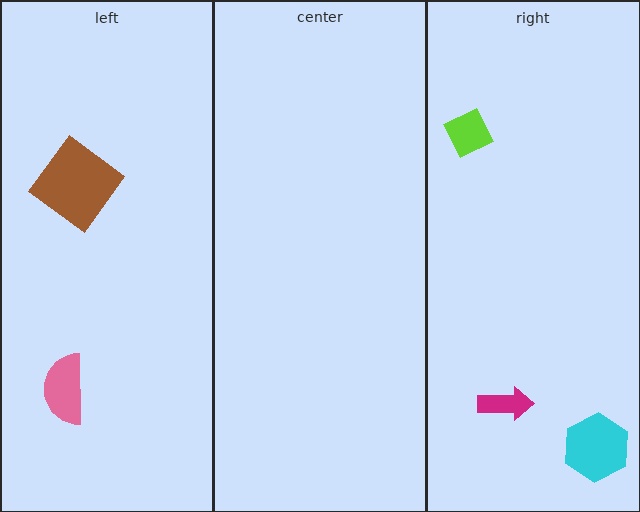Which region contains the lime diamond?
The right region.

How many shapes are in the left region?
2.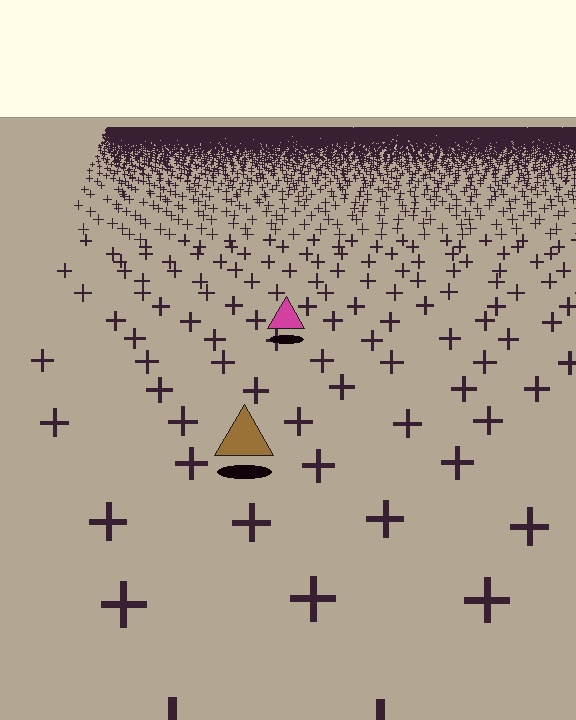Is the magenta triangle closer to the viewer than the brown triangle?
No. The brown triangle is closer — you can tell from the texture gradient: the ground texture is coarser near it.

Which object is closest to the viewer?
The brown triangle is closest. The texture marks near it are larger and more spread out.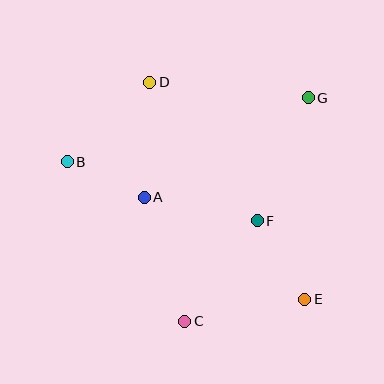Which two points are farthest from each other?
Points B and E are farthest from each other.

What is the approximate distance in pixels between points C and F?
The distance between C and F is approximately 124 pixels.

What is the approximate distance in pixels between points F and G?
The distance between F and G is approximately 133 pixels.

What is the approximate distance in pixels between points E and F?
The distance between E and F is approximately 92 pixels.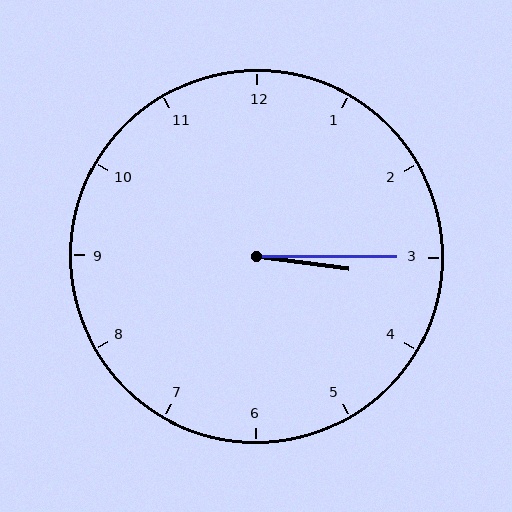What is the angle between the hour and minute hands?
Approximately 8 degrees.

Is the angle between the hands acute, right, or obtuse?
It is acute.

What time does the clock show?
3:15.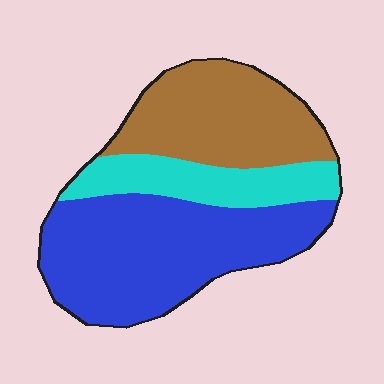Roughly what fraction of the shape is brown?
Brown covers 32% of the shape.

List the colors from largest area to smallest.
From largest to smallest: blue, brown, cyan.